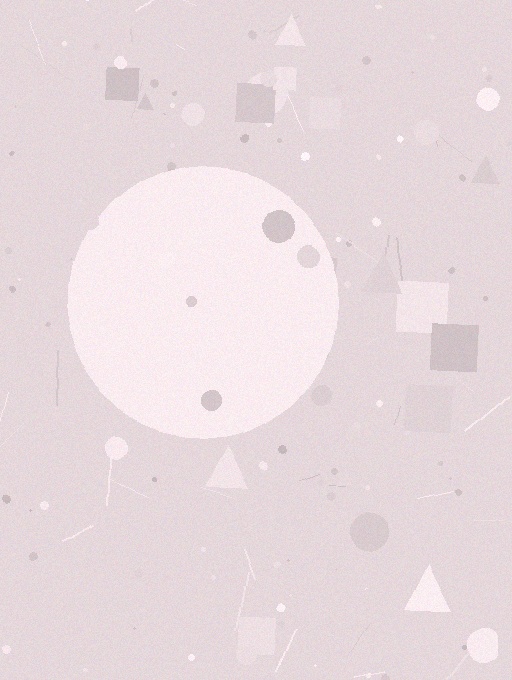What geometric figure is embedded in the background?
A circle is embedded in the background.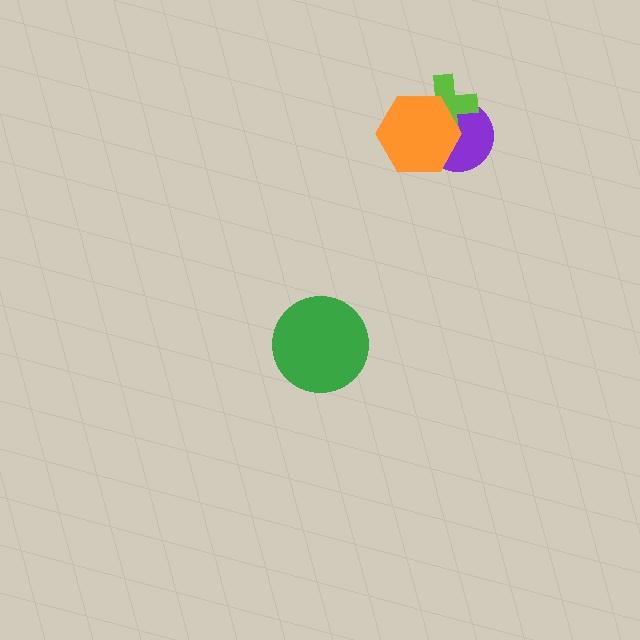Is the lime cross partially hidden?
Yes, it is partially covered by another shape.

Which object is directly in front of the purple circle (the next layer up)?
The lime cross is directly in front of the purple circle.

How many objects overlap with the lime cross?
2 objects overlap with the lime cross.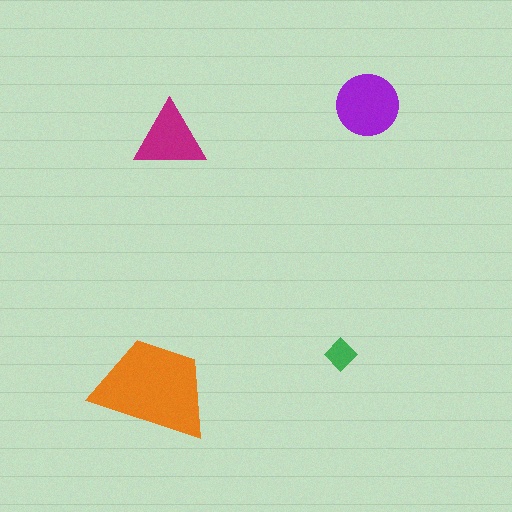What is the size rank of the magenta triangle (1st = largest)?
3rd.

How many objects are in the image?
There are 4 objects in the image.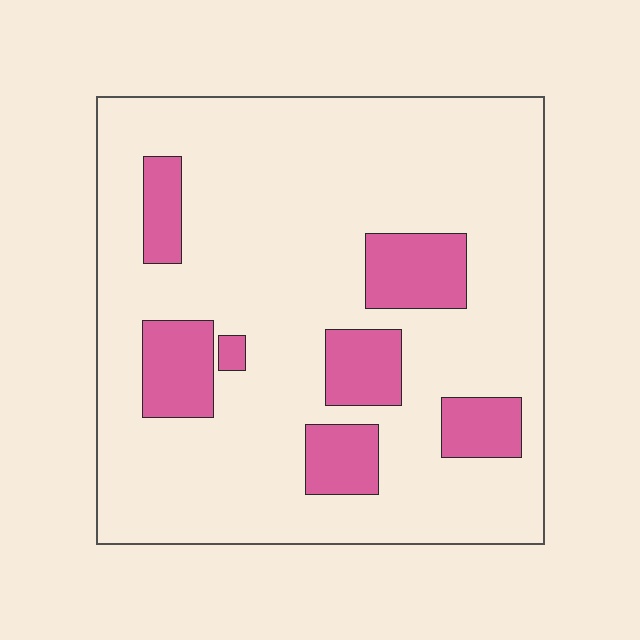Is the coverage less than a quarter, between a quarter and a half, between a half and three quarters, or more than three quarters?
Less than a quarter.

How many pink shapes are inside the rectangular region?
7.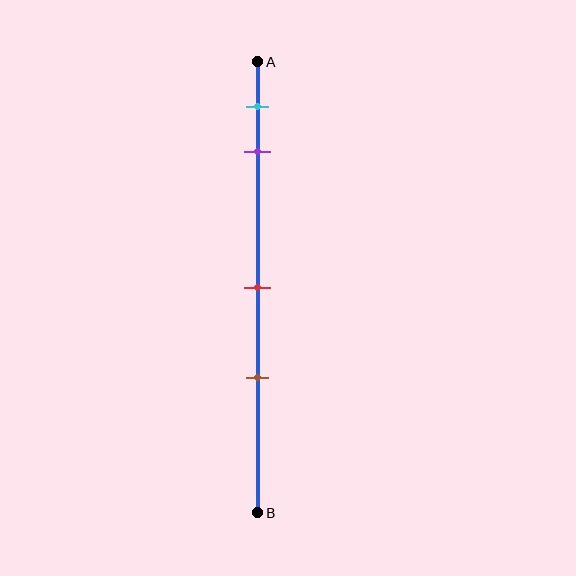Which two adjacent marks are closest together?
The cyan and purple marks are the closest adjacent pair.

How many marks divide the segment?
There are 4 marks dividing the segment.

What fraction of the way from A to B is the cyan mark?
The cyan mark is approximately 10% (0.1) of the way from A to B.